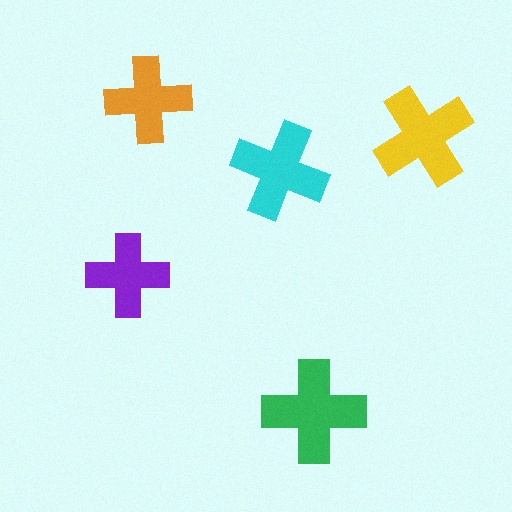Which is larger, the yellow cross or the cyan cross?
The yellow one.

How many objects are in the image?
There are 5 objects in the image.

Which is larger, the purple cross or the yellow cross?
The yellow one.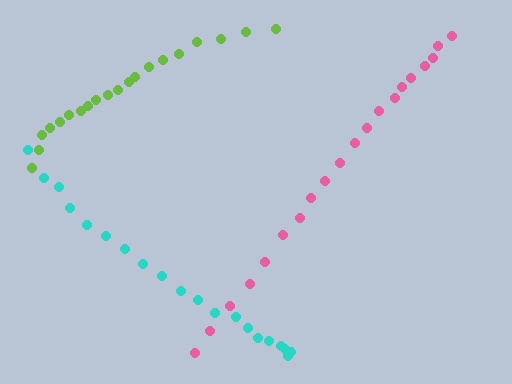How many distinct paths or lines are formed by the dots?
There are 3 distinct paths.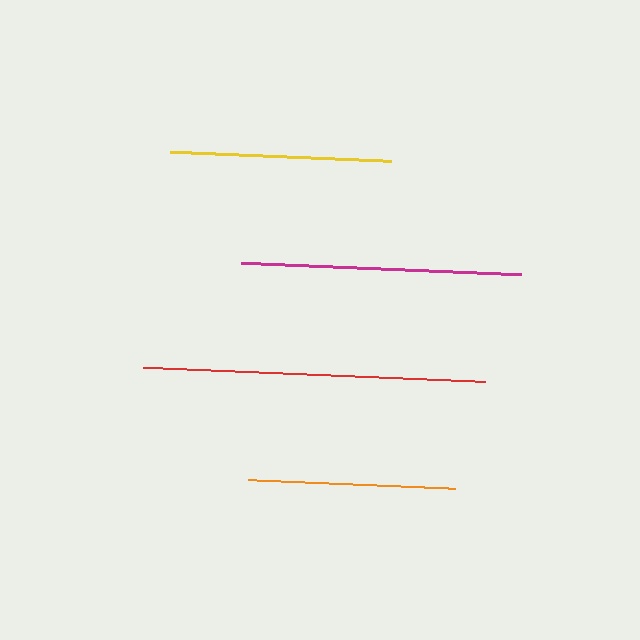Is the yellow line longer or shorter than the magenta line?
The magenta line is longer than the yellow line.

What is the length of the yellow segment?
The yellow segment is approximately 221 pixels long.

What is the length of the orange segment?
The orange segment is approximately 206 pixels long.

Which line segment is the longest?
The red line is the longest at approximately 342 pixels.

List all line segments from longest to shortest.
From longest to shortest: red, magenta, yellow, orange.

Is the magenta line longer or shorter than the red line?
The red line is longer than the magenta line.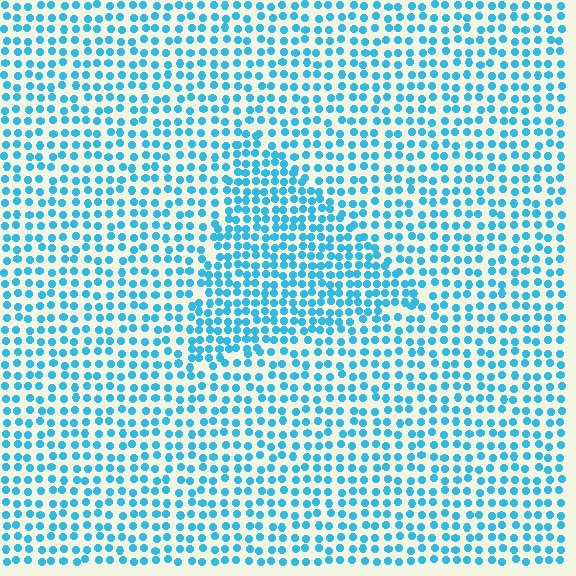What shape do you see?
I see a triangle.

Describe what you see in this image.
The image contains small cyan elements arranged at two different densities. A triangle-shaped region is visible where the elements are more densely packed than the surrounding area.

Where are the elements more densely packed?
The elements are more densely packed inside the triangle boundary.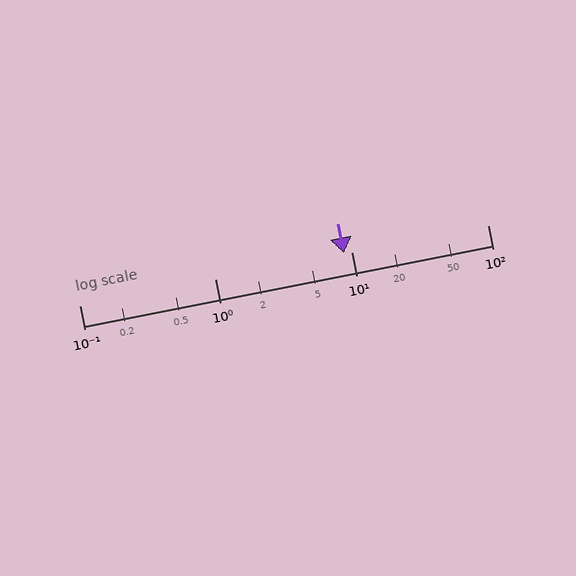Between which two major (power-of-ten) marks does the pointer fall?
The pointer is between 1 and 10.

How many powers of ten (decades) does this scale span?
The scale spans 3 decades, from 0.1 to 100.